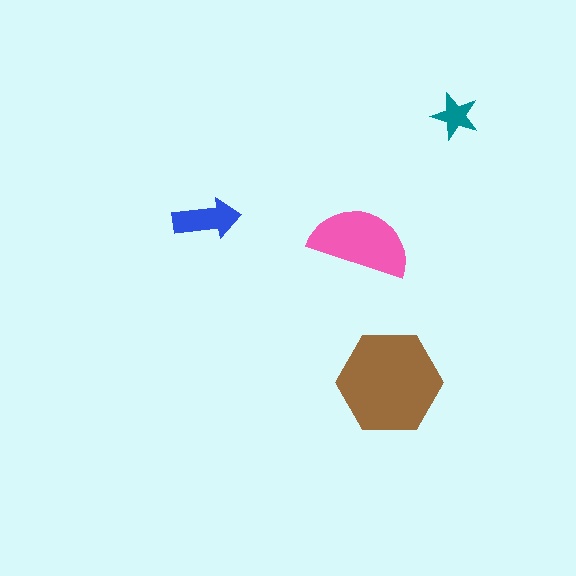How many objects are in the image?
There are 4 objects in the image.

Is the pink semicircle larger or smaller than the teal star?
Larger.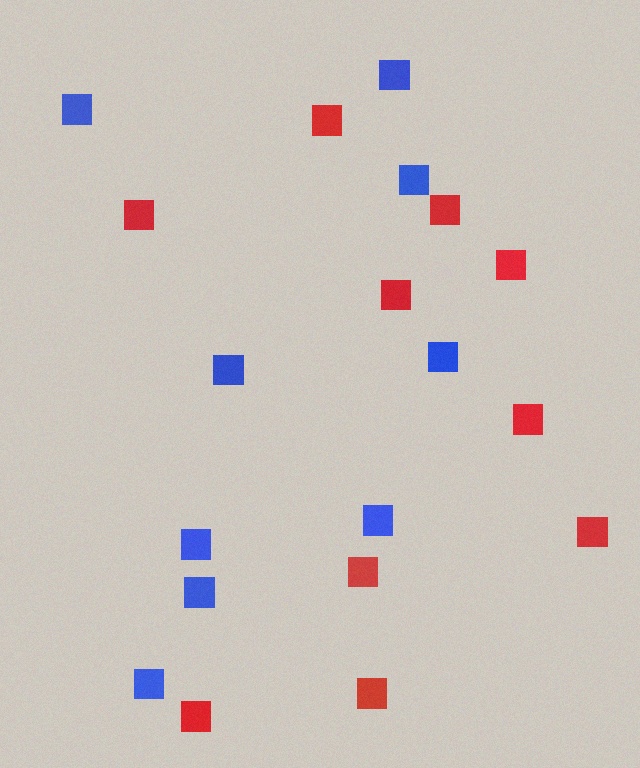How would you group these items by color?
There are 2 groups: one group of blue squares (9) and one group of red squares (10).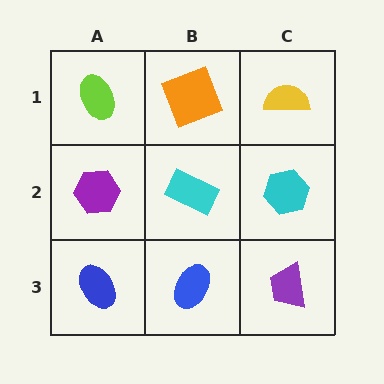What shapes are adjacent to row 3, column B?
A cyan rectangle (row 2, column B), a blue ellipse (row 3, column A), a purple trapezoid (row 3, column C).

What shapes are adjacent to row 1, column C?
A cyan hexagon (row 2, column C), an orange square (row 1, column B).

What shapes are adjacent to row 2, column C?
A yellow semicircle (row 1, column C), a purple trapezoid (row 3, column C), a cyan rectangle (row 2, column B).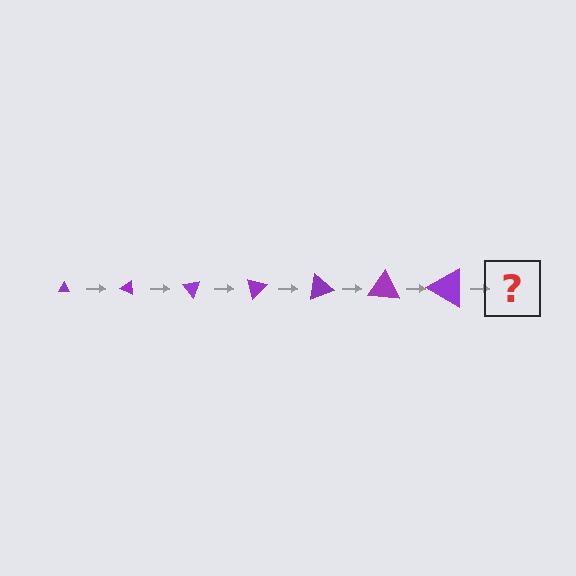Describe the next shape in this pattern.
It should be a triangle, larger than the previous one and rotated 175 degrees from the start.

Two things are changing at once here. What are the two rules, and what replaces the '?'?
The two rules are that the triangle grows larger each step and it rotates 25 degrees each step. The '?' should be a triangle, larger than the previous one and rotated 175 degrees from the start.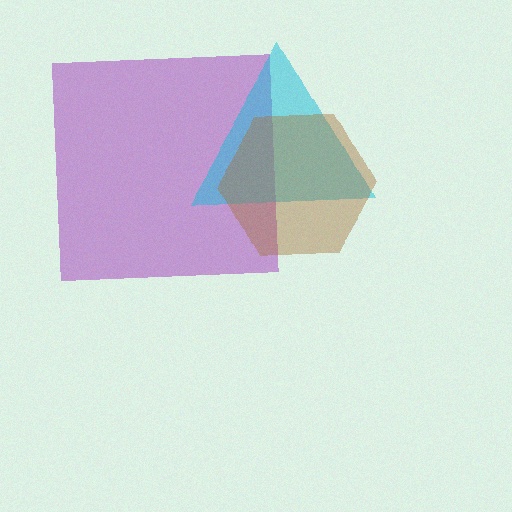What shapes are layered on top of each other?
The layered shapes are: a purple square, a cyan triangle, a brown hexagon.